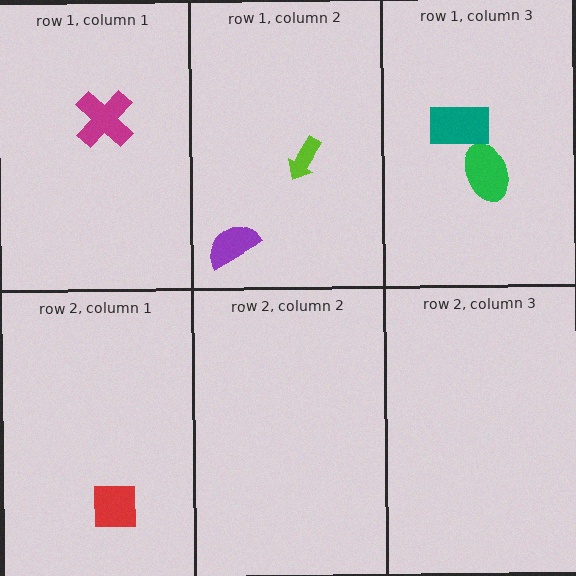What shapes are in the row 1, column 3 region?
The green ellipse, the teal rectangle.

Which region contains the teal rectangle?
The row 1, column 3 region.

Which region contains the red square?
The row 2, column 1 region.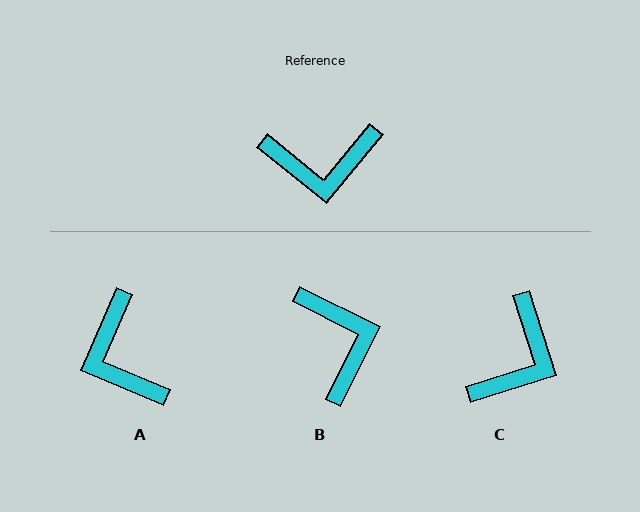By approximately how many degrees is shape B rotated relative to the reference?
Approximately 103 degrees counter-clockwise.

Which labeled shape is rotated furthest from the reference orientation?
B, about 103 degrees away.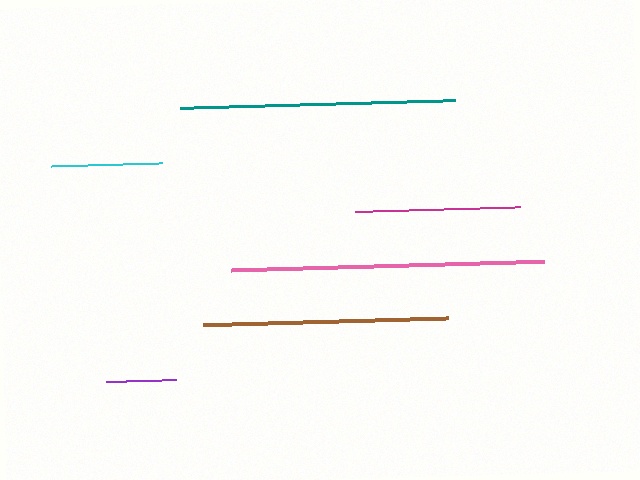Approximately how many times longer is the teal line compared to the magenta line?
The teal line is approximately 1.7 times the length of the magenta line.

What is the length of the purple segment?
The purple segment is approximately 70 pixels long.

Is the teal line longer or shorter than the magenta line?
The teal line is longer than the magenta line.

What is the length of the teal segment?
The teal segment is approximately 275 pixels long.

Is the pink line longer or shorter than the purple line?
The pink line is longer than the purple line.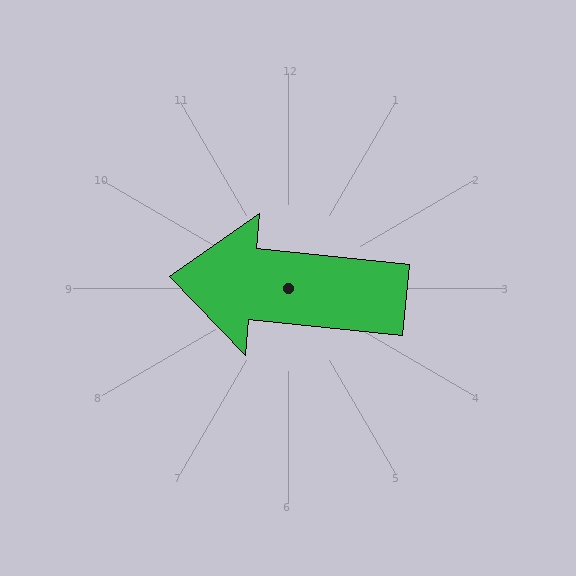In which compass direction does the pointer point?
West.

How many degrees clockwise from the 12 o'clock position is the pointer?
Approximately 276 degrees.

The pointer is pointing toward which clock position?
Roughly 9 o'clock.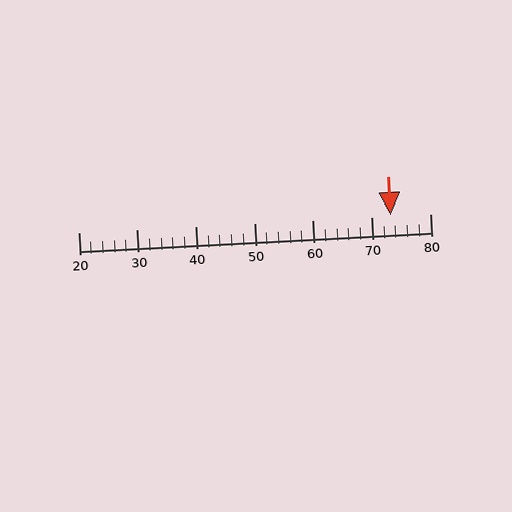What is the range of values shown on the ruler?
The ruler shows values from 20 to 80.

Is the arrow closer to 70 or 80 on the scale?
The arrow is closer to 70.